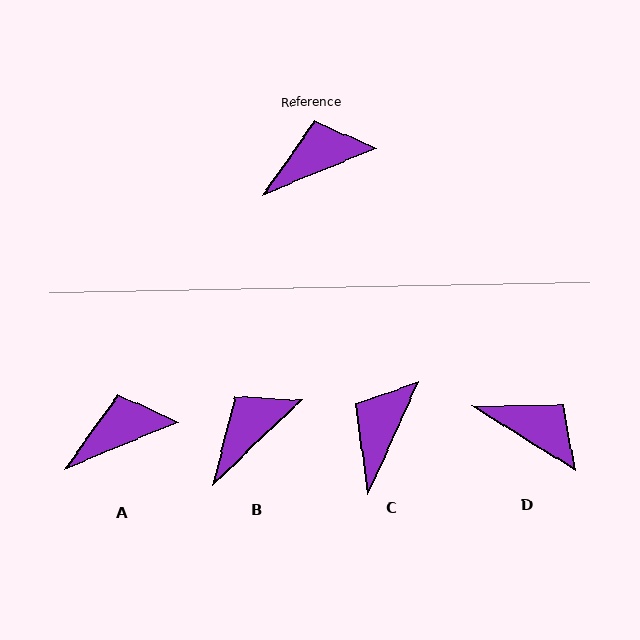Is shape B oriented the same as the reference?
No, it is off by about 22 degrees.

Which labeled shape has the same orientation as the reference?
A.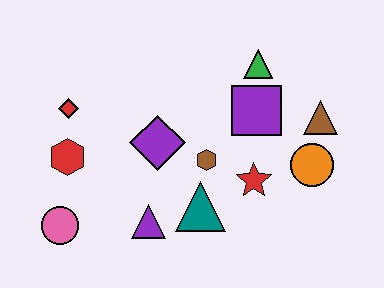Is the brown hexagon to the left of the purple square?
Yes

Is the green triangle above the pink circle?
Yes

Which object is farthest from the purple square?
The pink circle is farthest from the purple square.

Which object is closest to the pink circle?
The red hexagon is closest to the pink circle.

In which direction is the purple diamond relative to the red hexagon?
The purple diamond is to the right of the red hexagon.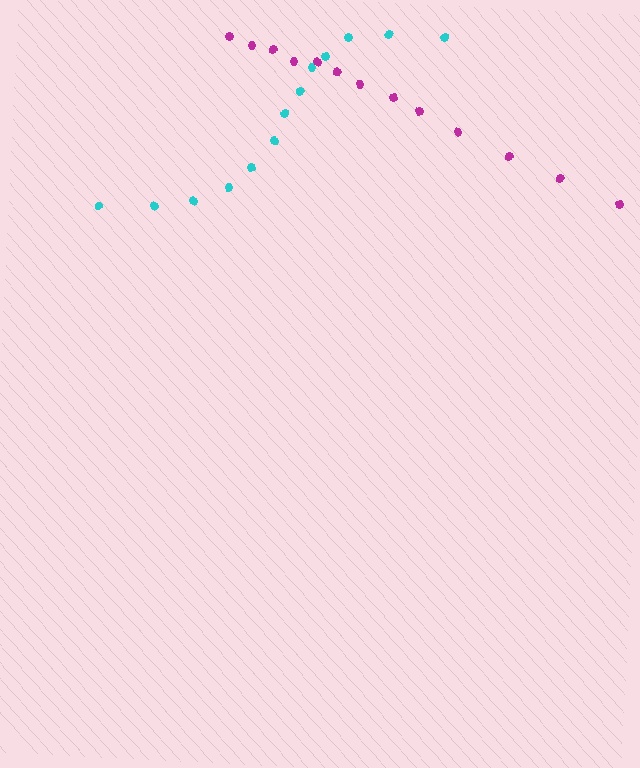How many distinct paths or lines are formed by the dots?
There are 2 distinct paths.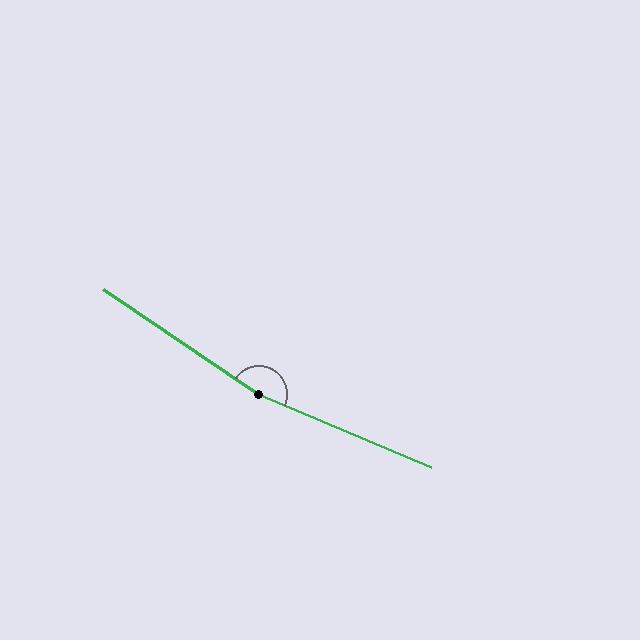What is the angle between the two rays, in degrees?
Approximately 169 degrees.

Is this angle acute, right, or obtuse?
It is obtuse.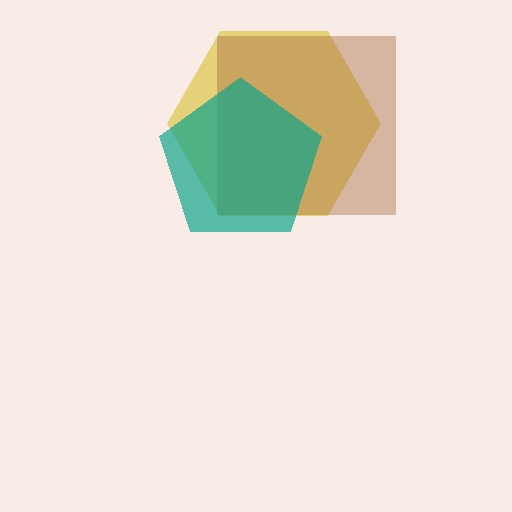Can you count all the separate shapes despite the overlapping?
Yes, there are 3 separate shapes.